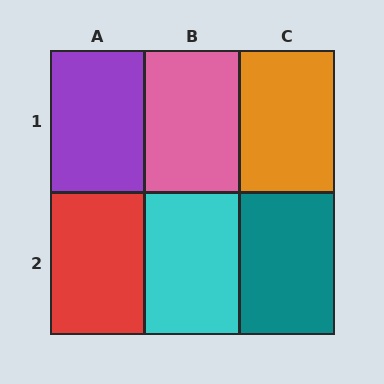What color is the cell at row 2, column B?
Cyan.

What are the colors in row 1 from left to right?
Purple, pink, orange.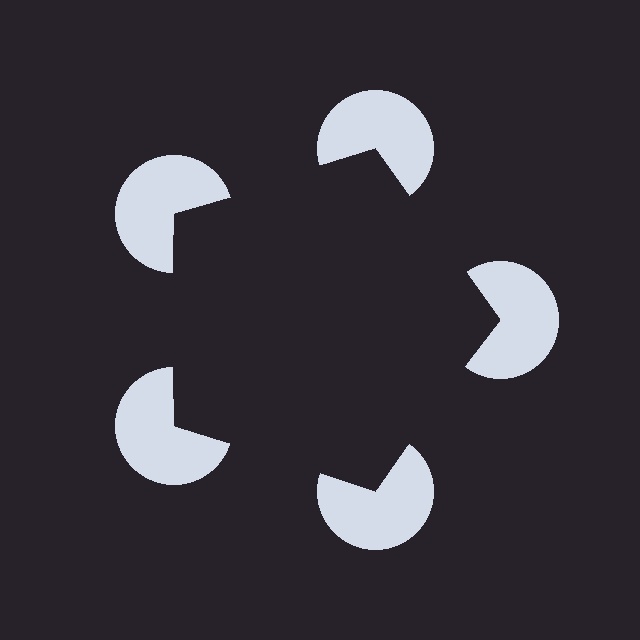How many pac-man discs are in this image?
There are 5 — one at each vertex of the illusory pentagon.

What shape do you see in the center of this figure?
An illusory pentagon — its edges are inferred from the aligned wedge cuts in the pac-man discs, not physically drawn.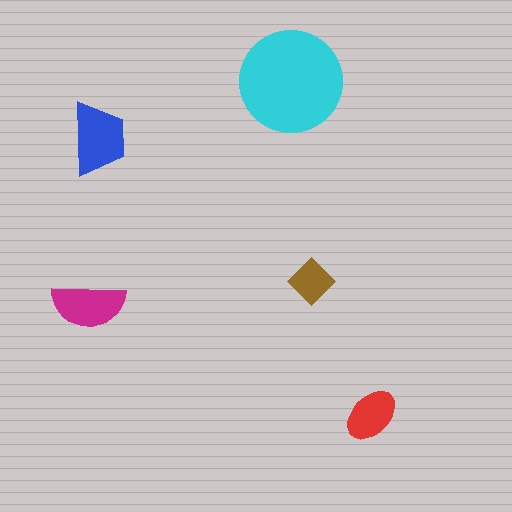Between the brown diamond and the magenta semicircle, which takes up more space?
The magenta semicircle.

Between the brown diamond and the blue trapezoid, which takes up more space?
The blue trapezoid.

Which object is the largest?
The cyan circle.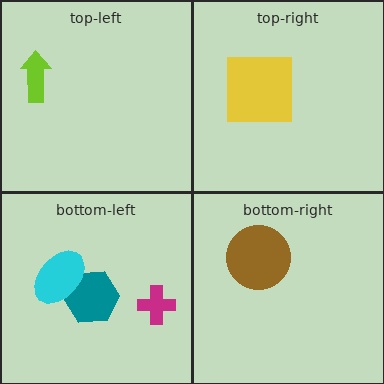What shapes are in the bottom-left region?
The magenta cross, the teal hexagon, the cyan ellipse.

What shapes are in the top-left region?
The lime arrow.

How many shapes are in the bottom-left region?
3.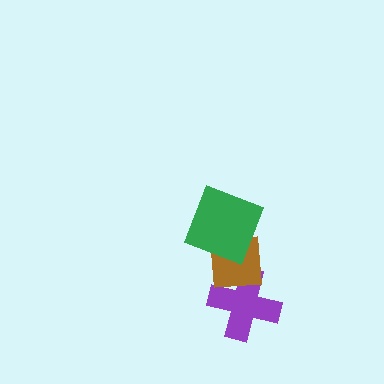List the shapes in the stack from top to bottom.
From top to bottom: the green square, the brown square, the purple cross.